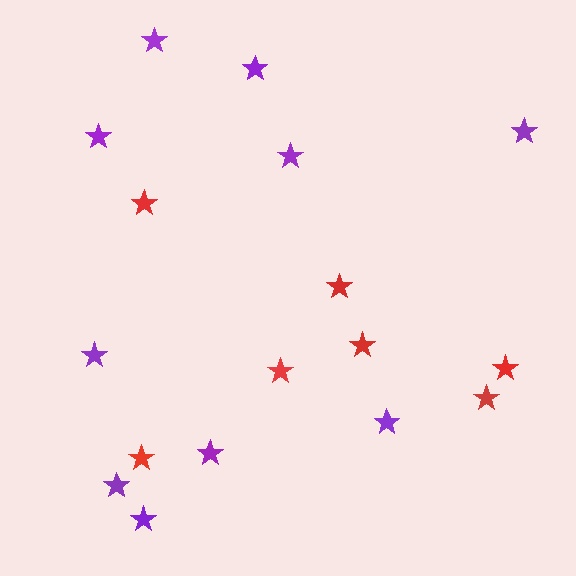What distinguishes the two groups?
There are 2 groups: one group of red stars (7) and one group of purple stars (10).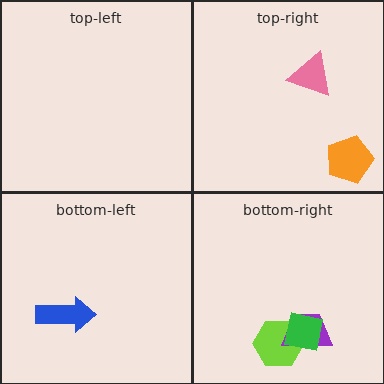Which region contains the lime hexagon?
The bottom-right region.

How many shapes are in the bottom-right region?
3.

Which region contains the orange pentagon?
The top-right region.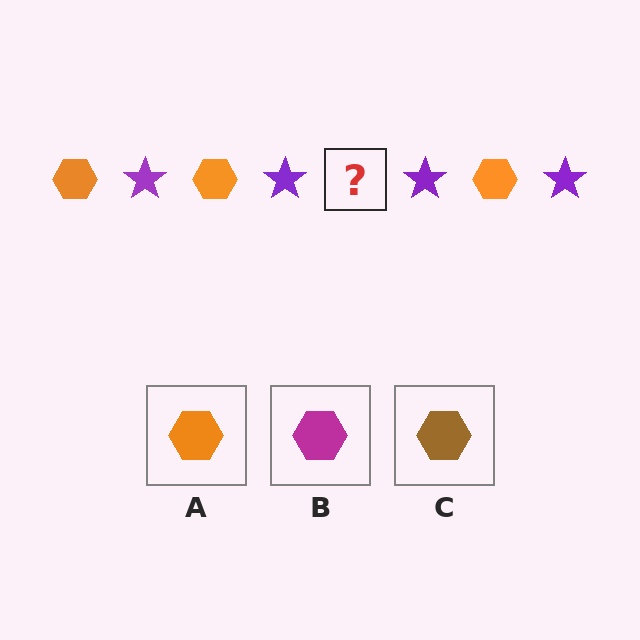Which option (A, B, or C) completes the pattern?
A.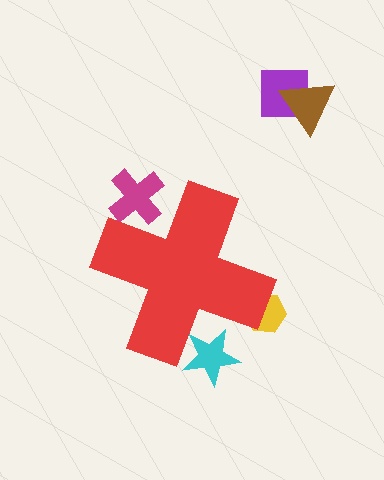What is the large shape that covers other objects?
A red cross.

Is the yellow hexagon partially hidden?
Yes, the yellow hexagon is partially hidden behind the red cross.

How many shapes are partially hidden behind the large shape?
3 shapes are partially hidden.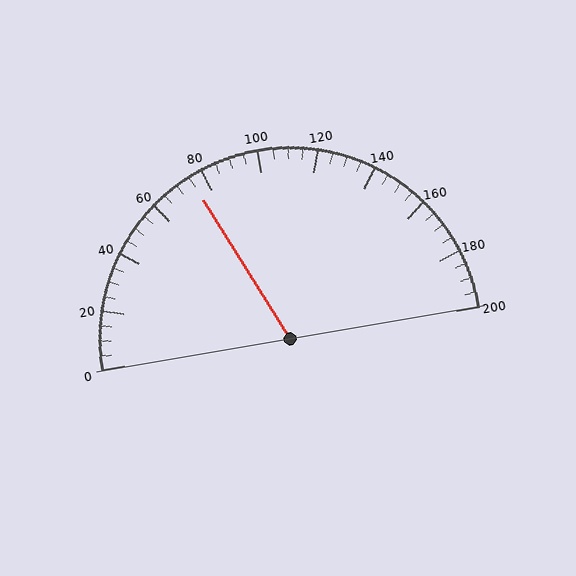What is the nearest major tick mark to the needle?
The nearest major tick mark is 80.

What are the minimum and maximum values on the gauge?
The gauge ranges from 0 to 200.